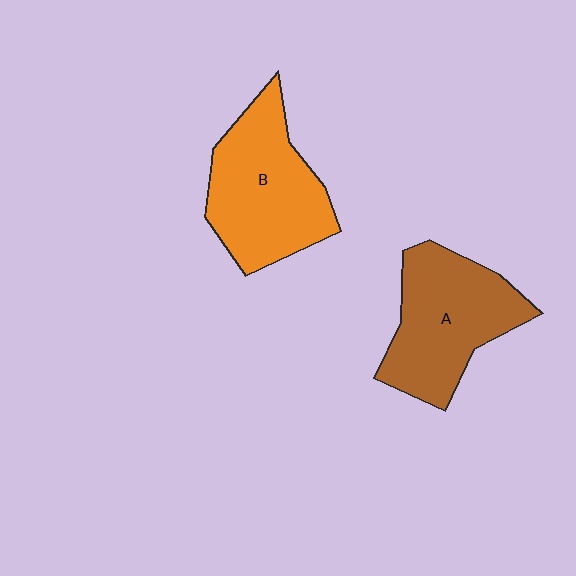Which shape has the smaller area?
Shape A (brown).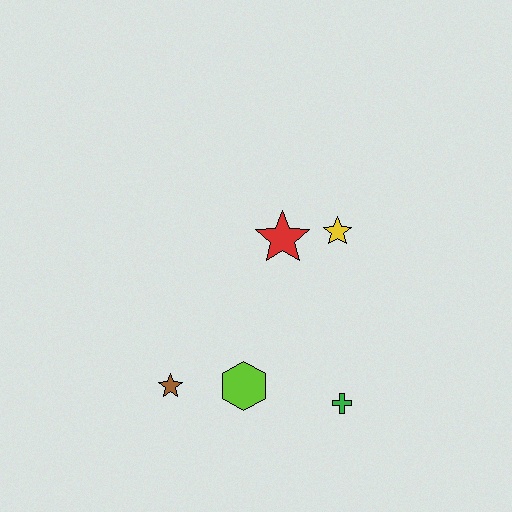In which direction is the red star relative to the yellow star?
The red star is to the left of the yellow star.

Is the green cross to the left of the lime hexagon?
No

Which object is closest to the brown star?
The lime hexagon is closest to the brown star.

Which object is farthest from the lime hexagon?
The yellow star is farthest from the lime hexagon.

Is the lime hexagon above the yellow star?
No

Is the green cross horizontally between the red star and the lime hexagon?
No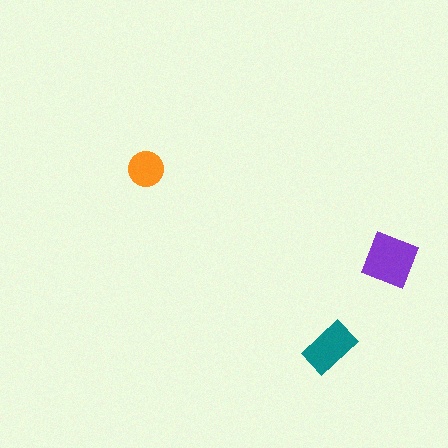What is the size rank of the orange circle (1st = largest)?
3rd.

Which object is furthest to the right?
The purple square is rightmost.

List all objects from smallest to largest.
The orange circle, the teal rectangle, the purple square.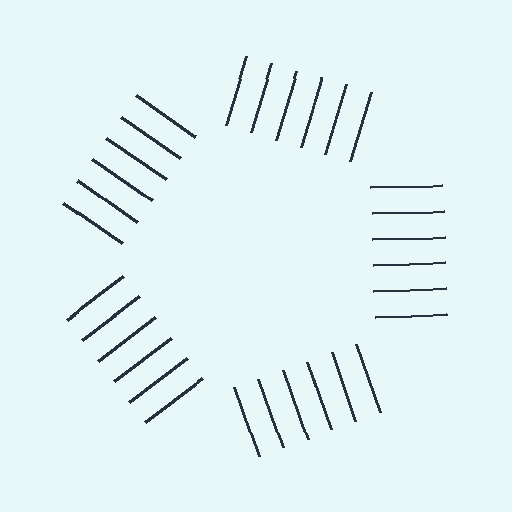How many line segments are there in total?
30 — 6 along each of the 5 edges.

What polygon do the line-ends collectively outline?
An illusory pentagon — the line segments terminate on its edges but no continuous stroke is drawn.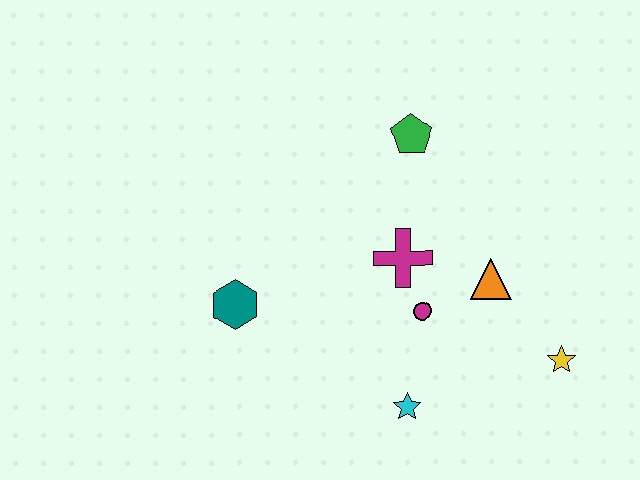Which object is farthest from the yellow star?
The teal hexagon is farthest from the yellow star.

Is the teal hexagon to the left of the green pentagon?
Yes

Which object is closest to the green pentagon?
The magenta cross is closest to the green pentagon.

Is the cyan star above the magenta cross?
No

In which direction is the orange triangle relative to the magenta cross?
The orange triangle is to the right of the magenta cross.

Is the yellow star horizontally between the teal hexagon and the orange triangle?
No